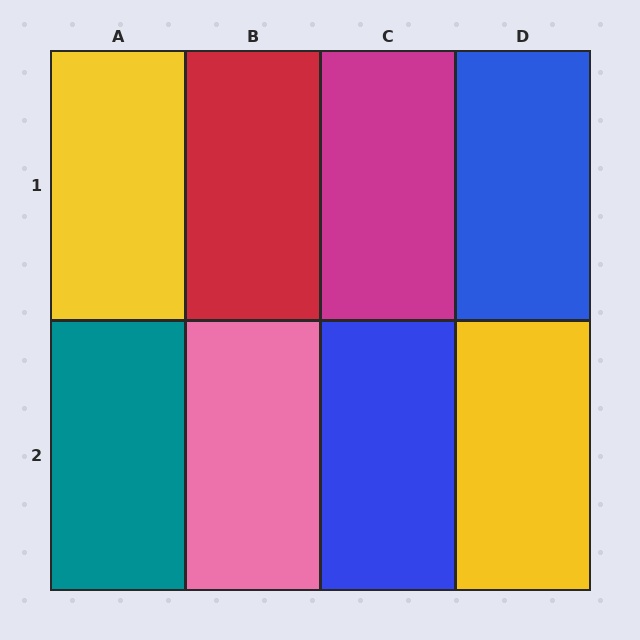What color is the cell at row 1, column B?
Red.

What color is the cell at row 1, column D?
Blue.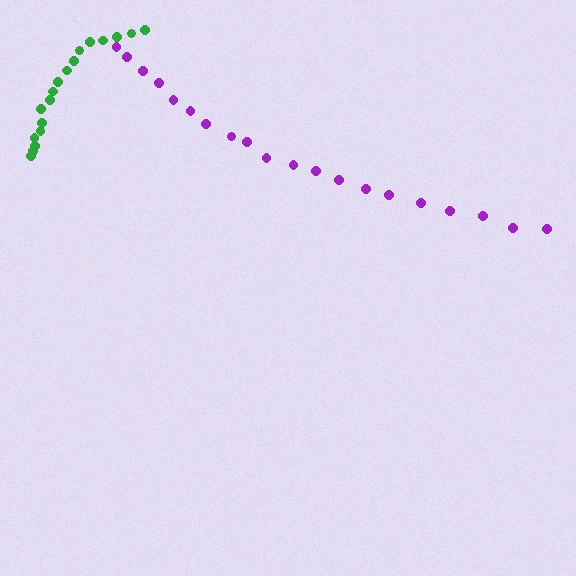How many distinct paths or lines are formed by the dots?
There are 2 distinct paths.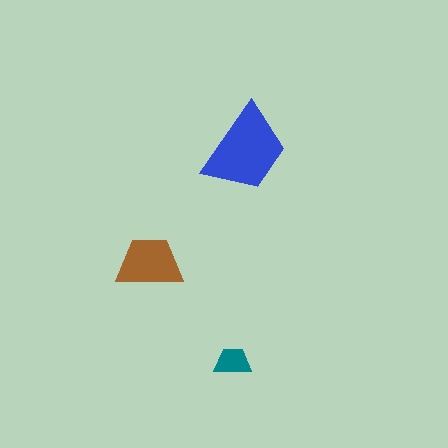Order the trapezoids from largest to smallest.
the blue one, the brown one, the teal one.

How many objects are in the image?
There are 3 objects in the image.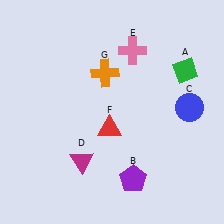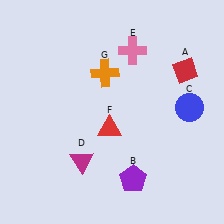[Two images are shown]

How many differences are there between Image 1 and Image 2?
There is 1 difference between the two images.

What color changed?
The diamond (A) changed from green in Image 1 to red in Image 2.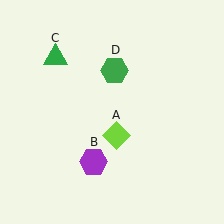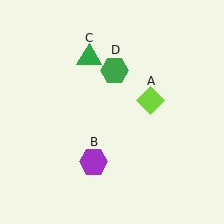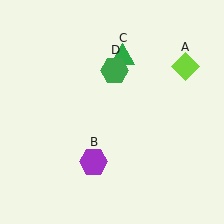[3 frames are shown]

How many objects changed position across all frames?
2 objects changed position: lime diamond (object A), green triangle (object C).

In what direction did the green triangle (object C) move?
The green triangle (object C) moved right.